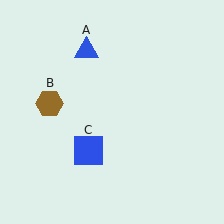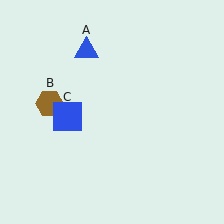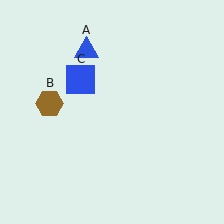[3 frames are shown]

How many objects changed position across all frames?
1 object changed position: blue square (object C).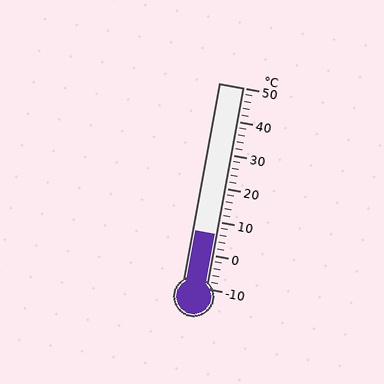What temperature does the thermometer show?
The thermometer shows approximately 6°C.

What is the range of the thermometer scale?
The thermometer scale ranges from -10°C to 50°C.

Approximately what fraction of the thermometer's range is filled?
The thermometer is filled to approximately 25% of its range.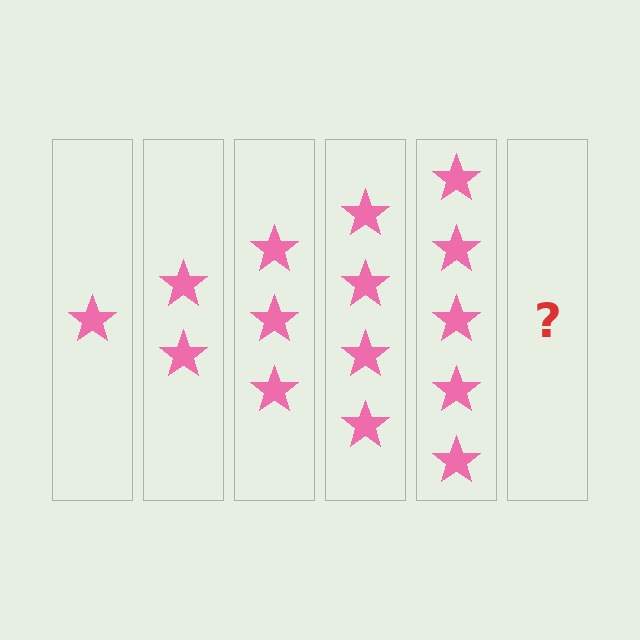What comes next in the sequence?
The next element should be 6 stars.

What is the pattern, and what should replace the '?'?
The pattern is that each step adds one more star. The '?' should be 6 stars.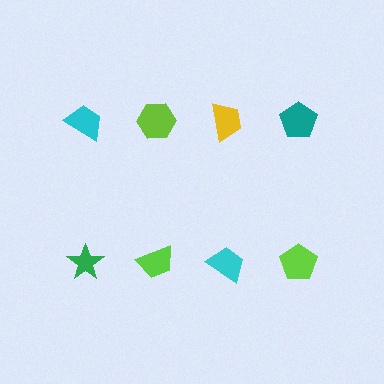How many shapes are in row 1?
4 shapes.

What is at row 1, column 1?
A cyan trapezoid.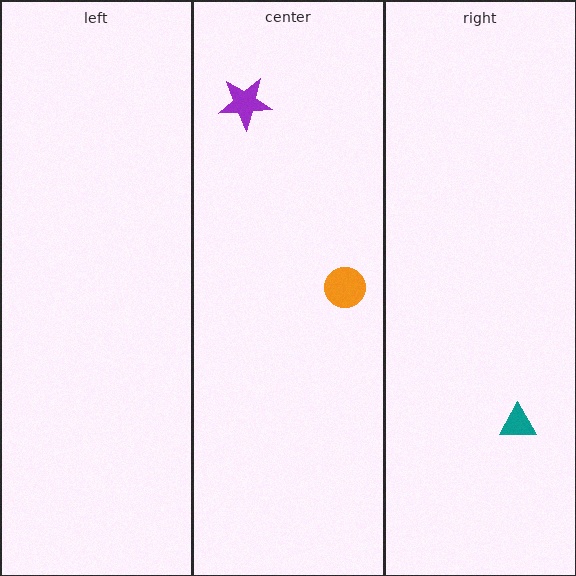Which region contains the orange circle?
The center region.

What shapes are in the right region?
The teal triangle.